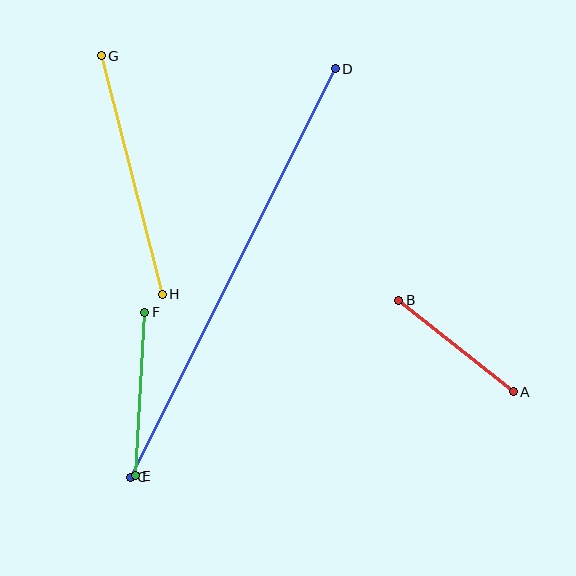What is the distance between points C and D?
The distance is approximately 457 pixels.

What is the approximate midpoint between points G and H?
The midpoint is at approximately (132, 175) pixels.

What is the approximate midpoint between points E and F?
The midpoint is at approximately (140, 394) pixels.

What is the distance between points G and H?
The distance is approximately 246 pixels.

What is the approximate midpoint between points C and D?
The midpoint is at approximately (233, 273) pixels.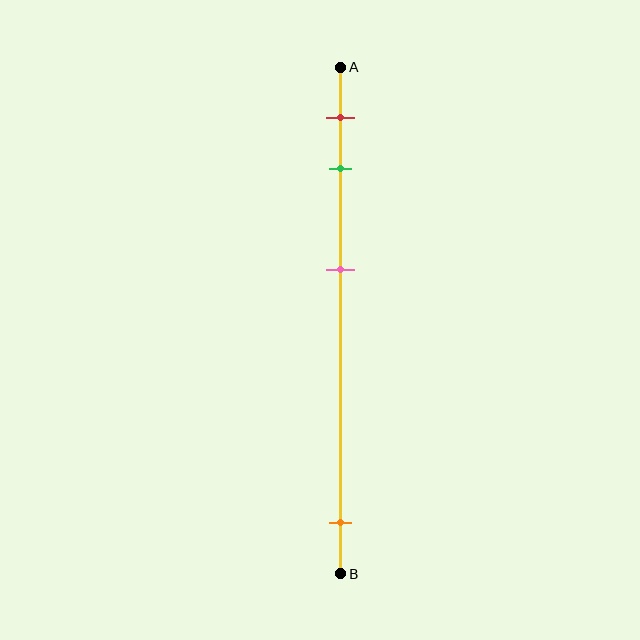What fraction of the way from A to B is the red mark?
The red mark is approximately 10% (0.1) of the way from A to B.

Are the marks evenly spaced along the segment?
No, the marks are not evenly spaced.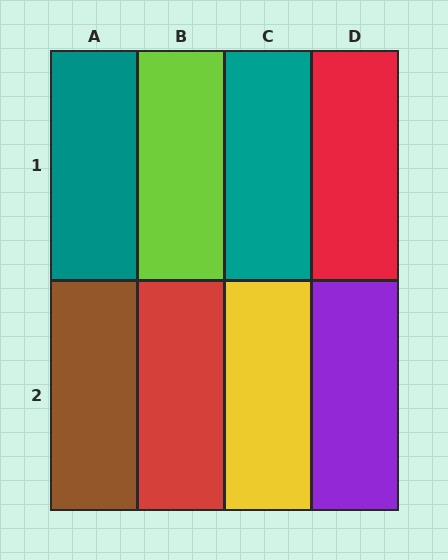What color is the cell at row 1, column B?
Lime.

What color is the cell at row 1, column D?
Red.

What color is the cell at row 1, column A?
Teal.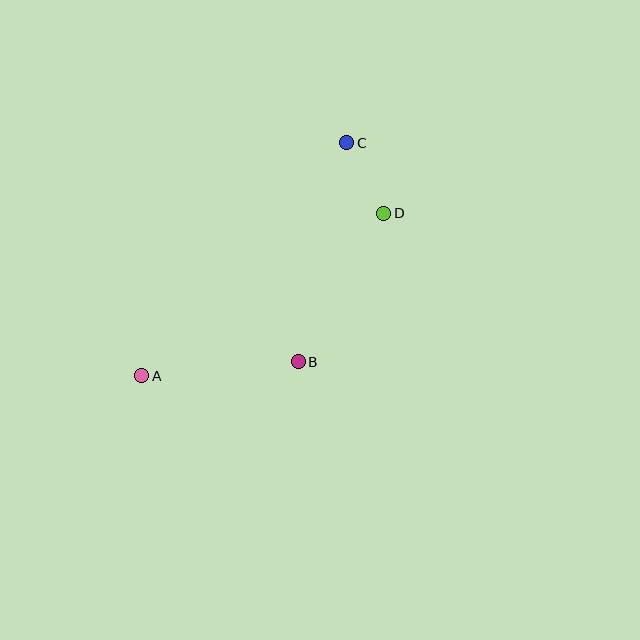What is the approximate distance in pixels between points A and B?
The distance between A and B is approximately 157 pixels.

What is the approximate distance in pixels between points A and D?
The distance between A and D is approximately 292 pixels.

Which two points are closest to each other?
Points C and D are closest to each other.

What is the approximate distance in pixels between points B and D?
The distance between B and D is approximately 171 pixels.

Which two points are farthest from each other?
Points A and C are farthest from each other.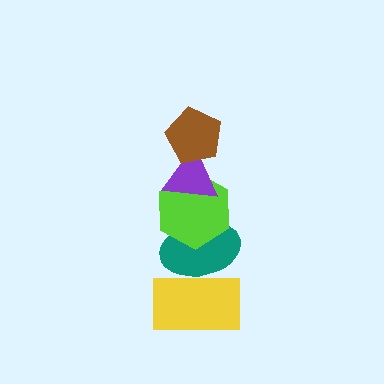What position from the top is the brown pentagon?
The brown pentagon is 1st from the top.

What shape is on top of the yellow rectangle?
The teal ellipse is on top of the yellow rectangle.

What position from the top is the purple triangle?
The purple triangle is 2nd from the top.